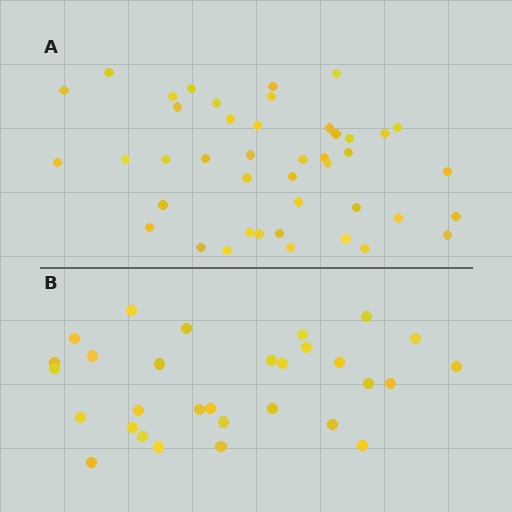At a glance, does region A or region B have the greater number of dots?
Region A (the top region) has more dots.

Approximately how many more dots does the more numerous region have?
Region A has approximately 15 more dots than region B.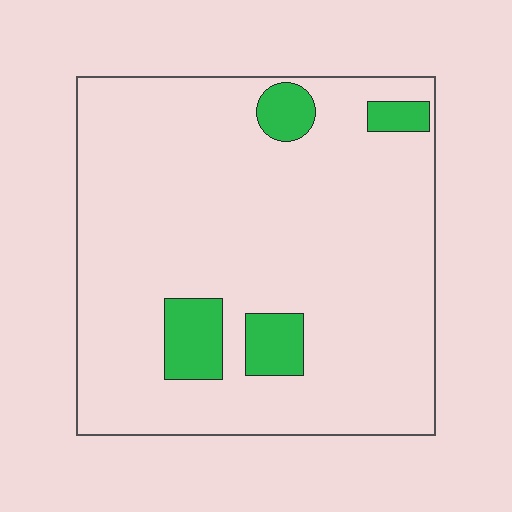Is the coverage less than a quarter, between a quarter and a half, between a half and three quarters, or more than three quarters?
Less than a quarter.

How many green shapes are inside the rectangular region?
4.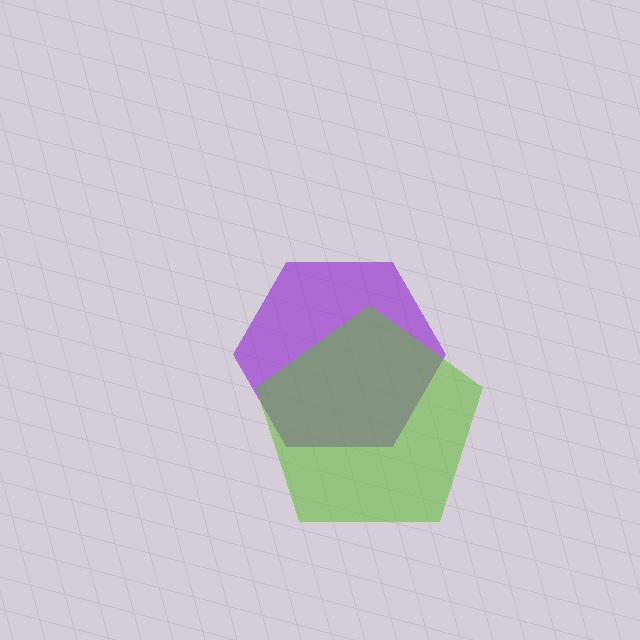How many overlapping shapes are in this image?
There are 2 overlapping shapes in the image.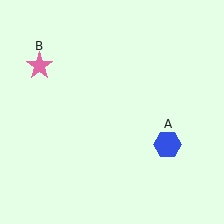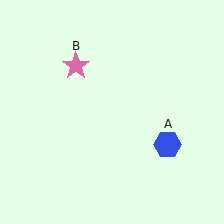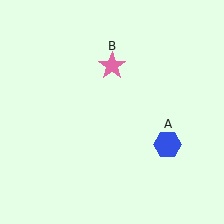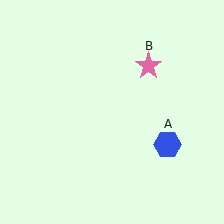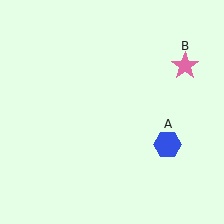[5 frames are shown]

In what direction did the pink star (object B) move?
The pink star (object B) moved right.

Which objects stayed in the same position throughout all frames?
Blue hexagon (object A) remained stationary.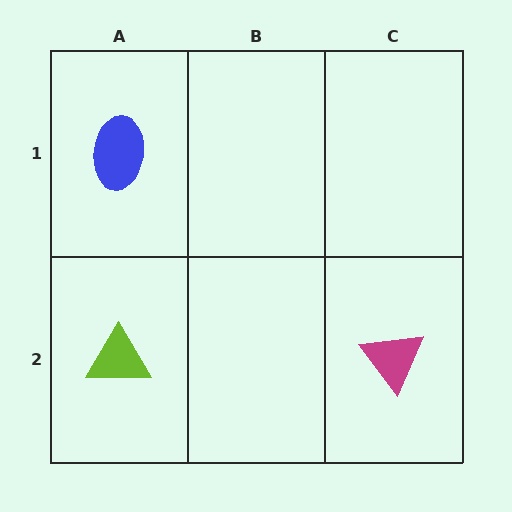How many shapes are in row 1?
1 shape.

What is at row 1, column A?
A blue ellipse.